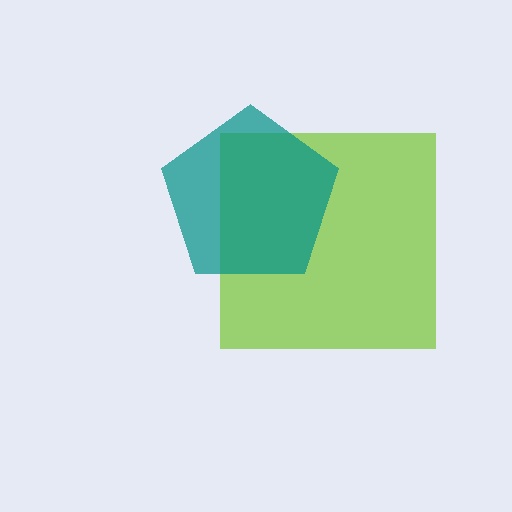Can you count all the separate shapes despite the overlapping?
Yes, there are 2 separate shapes.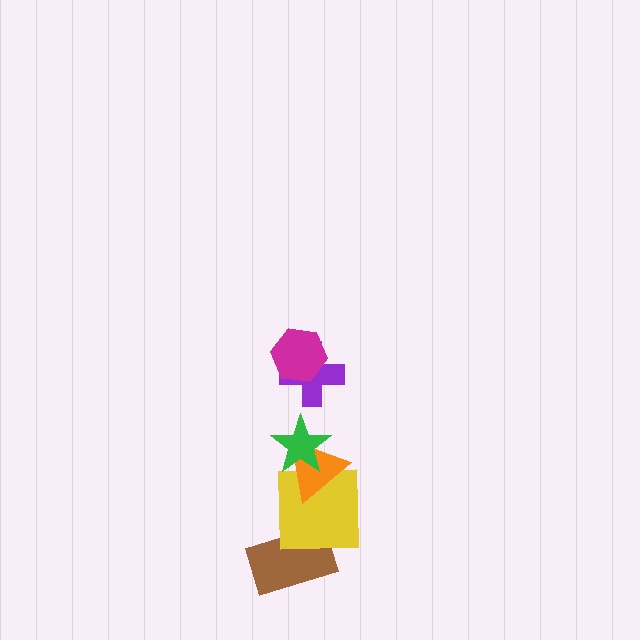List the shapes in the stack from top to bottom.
From top to bottom: the magenta hexagon, the purple cross, the green star, the orange triangle, the yellow square, the brown rectangle.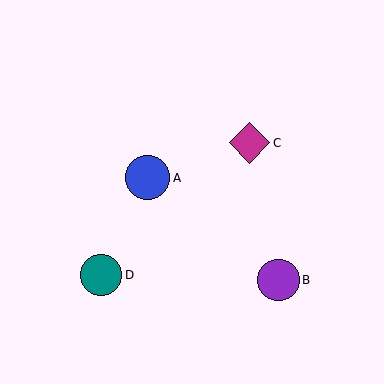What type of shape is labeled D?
Shape D is a teal circle.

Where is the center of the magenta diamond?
The center of the magenta diamond is at (250, 143).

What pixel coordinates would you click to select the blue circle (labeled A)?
Click at (147, 178) to select the blue circle A.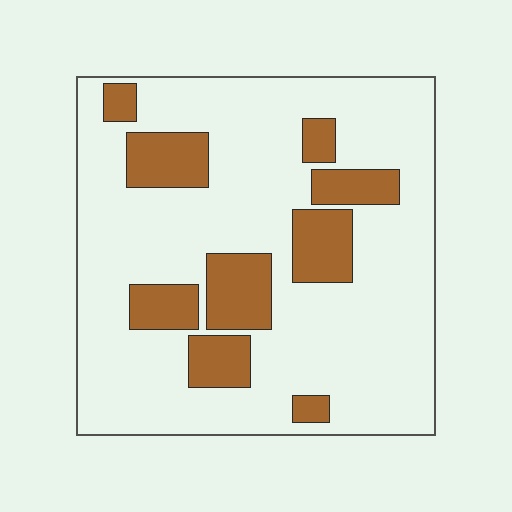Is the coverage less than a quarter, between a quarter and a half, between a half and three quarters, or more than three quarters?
Less than a quarter.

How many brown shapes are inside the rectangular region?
9.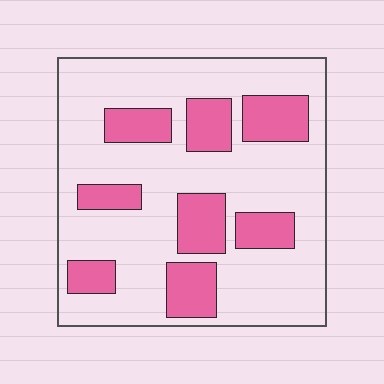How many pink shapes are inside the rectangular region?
8.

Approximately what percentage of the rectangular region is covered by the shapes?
Approximately 25%.